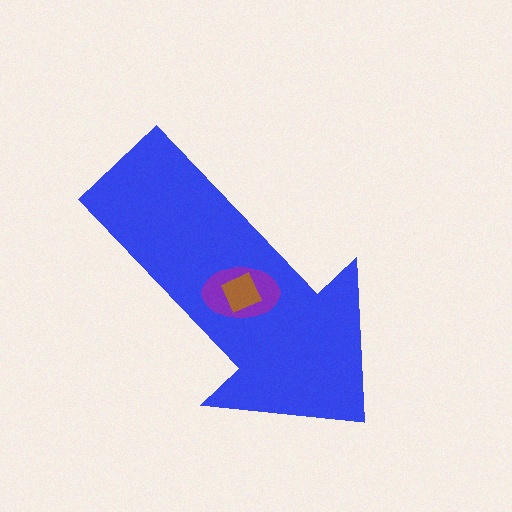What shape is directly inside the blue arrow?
The purple ellipse.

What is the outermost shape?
The blue arrow.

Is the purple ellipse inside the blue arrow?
Yes.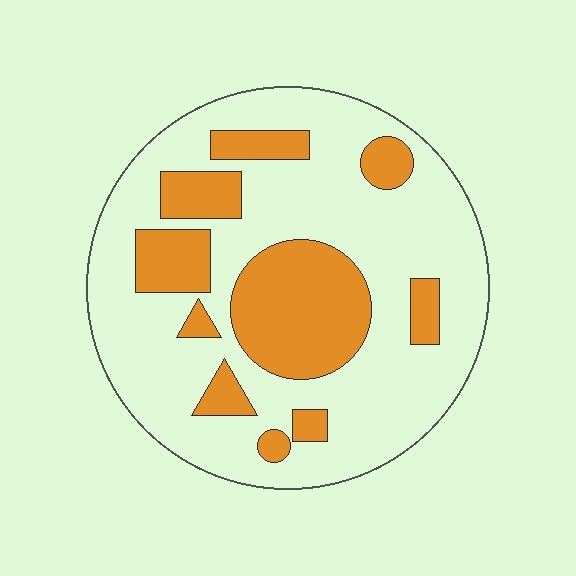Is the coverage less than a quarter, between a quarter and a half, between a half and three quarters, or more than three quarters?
Between a quarter and a half.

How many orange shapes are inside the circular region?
10.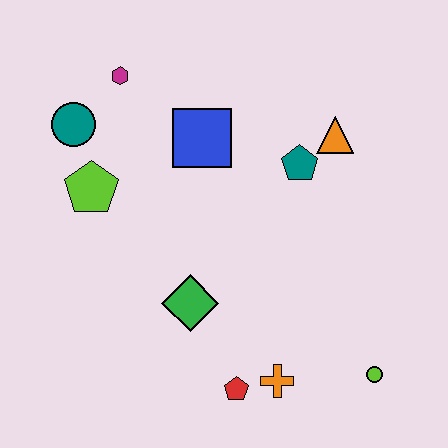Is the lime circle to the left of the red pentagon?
No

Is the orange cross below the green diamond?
Yes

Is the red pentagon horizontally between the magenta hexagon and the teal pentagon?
Yes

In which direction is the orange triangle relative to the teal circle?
The orange triangle is to the right of the teal circle.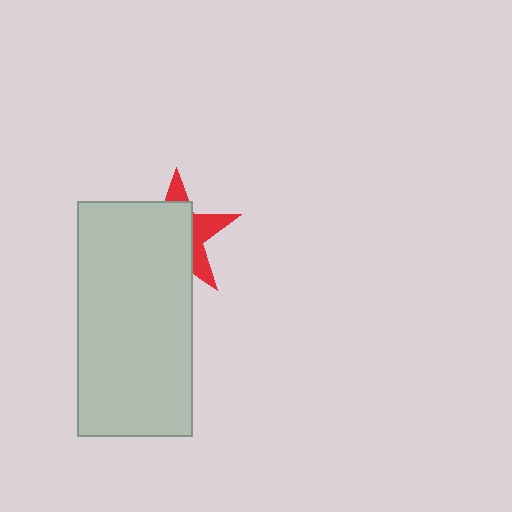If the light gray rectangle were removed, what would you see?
You would see the complete red star.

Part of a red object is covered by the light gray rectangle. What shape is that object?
It is a star.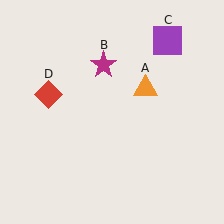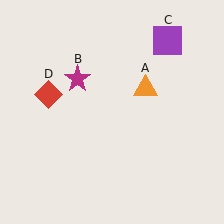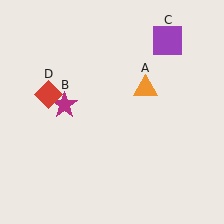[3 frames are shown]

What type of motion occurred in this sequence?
The magenta star (object B) rotated counterclockwise around the center of the scene.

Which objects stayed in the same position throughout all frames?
Orange triangle (object A) and purple square (object C) and red diamond (object D) remained stationary.